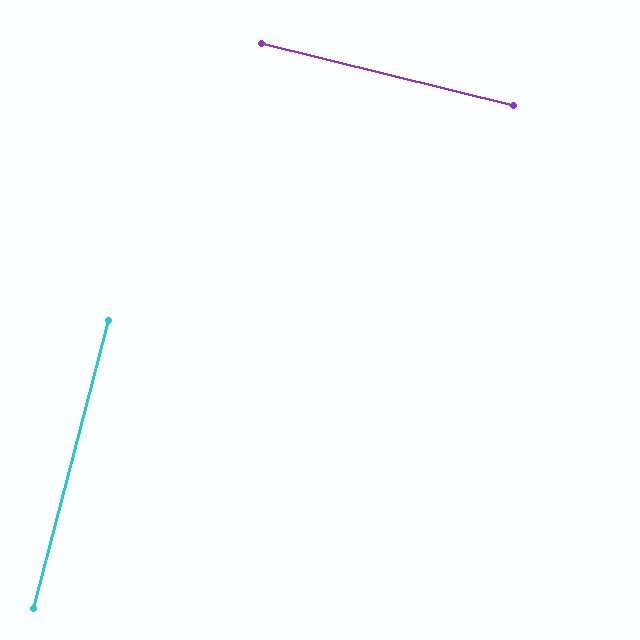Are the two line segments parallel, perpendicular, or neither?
Perpendicular — they meet at approximately 89°.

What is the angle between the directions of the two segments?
Approximately 89 degrees.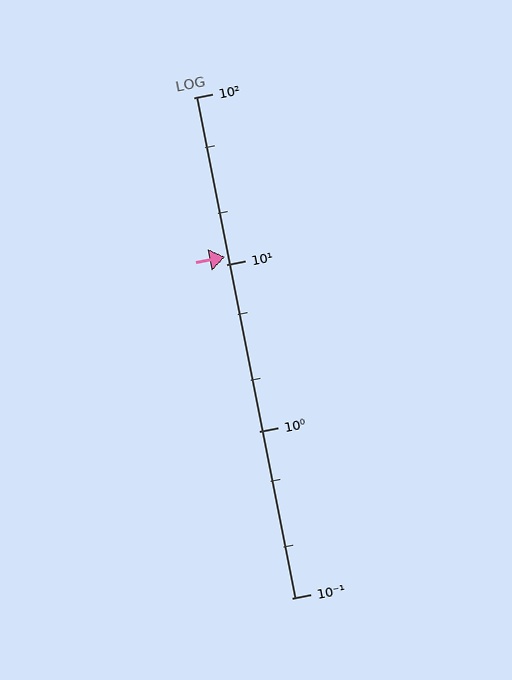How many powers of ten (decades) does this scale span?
The scale spans 3 decades, from 0.1 to 100.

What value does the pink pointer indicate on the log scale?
The pointer indicates approximately 11.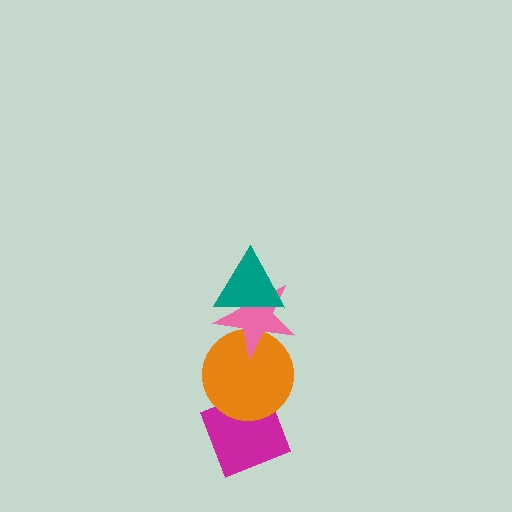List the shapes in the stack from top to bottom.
From top to bottom: the teal triangle, the pink star, the orange circle, the magenta diamond.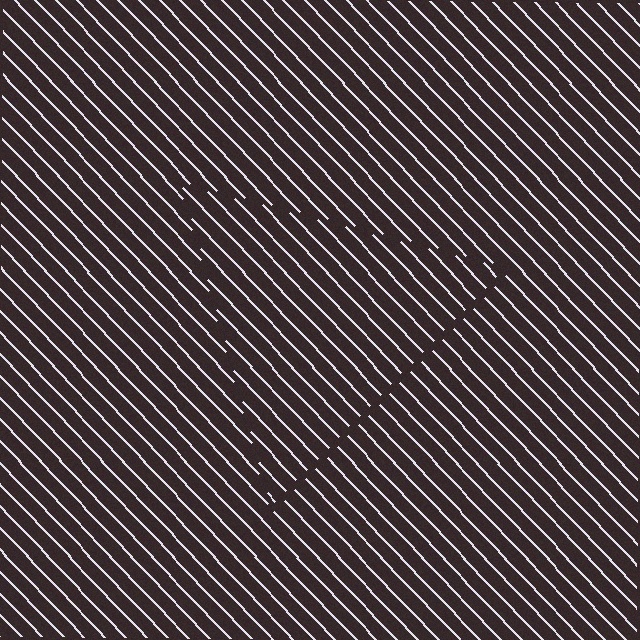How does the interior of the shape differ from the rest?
The interior of the shape contains the same grating, shifted by half a period — the contour is defined by the phase discontinuity where line-ends from the inner and outer gratings abut.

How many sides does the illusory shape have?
3 sides — the line-ends trace a triangle.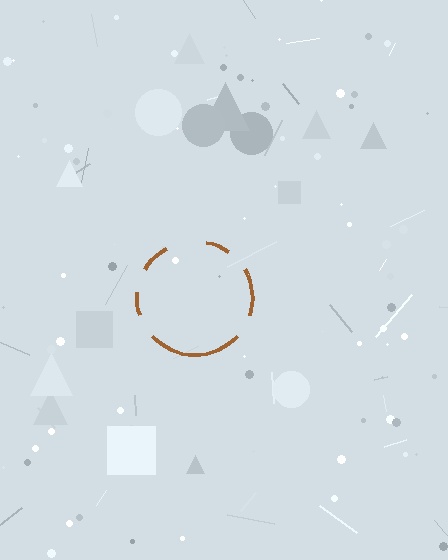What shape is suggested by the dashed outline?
The dashed outline suggests a circle.